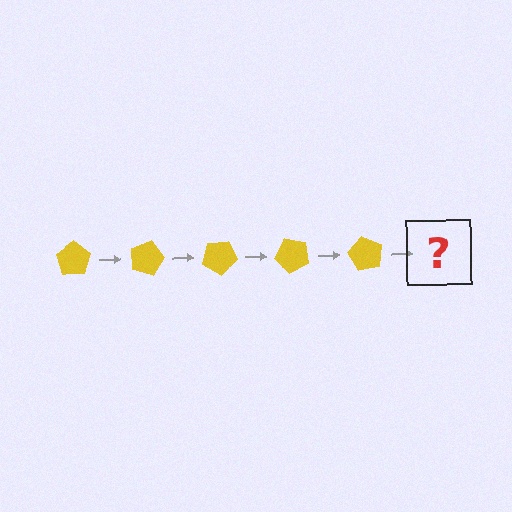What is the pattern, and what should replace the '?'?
The pattern is that the pentagon rotates 15 degrees each step. The '?' should be a yellow pentagon rotated 75 degrees.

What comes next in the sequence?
The next element should be a yellow pentagon rotated 75 degrees.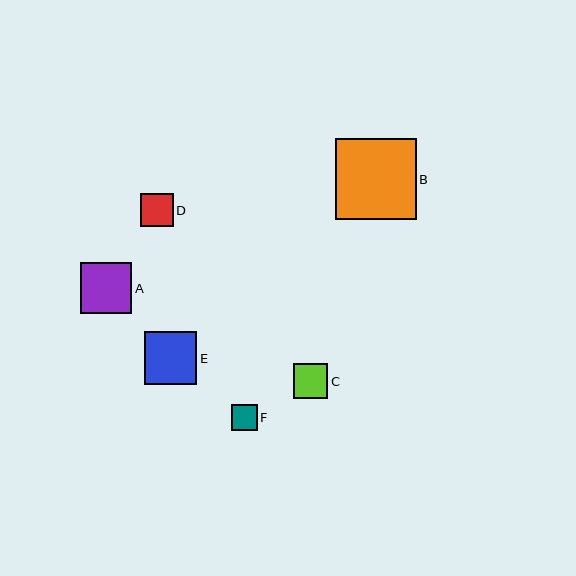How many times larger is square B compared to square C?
Square B is approximately 2.3 times the size of square C.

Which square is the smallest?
Square F is the smallest with a size of approximately 25 pixels.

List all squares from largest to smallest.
From largest to smallest: B, E, A, C, D, F.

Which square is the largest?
Square B is the largest with a size of approximately 81 pixels.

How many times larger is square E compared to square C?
Square E is approximately 1.5 times the size of square C.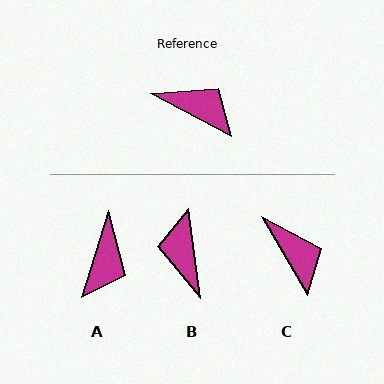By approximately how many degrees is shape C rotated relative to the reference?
Approximately 32 degrees clockwise.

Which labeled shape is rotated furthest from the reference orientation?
B, about 125 degrees away.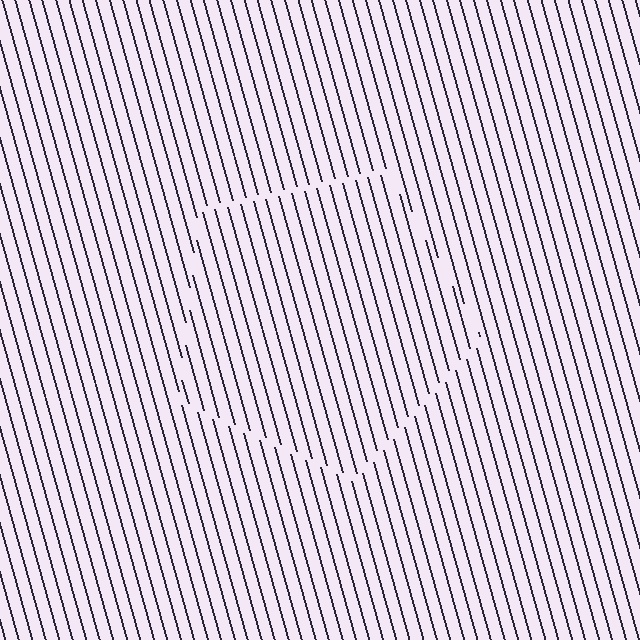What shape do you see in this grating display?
An illusory pentagon. The interior of the shape contains the same grating, shifted by half a period — the contour is defined by the phase discontinuity where line-ends from the inner and outer gratings abut.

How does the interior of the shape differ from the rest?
The interior of the shape contains the same grating, shifted by half a period — the contour is defined by the phase discontinuity where line-ends from the inner and outer gratings abut.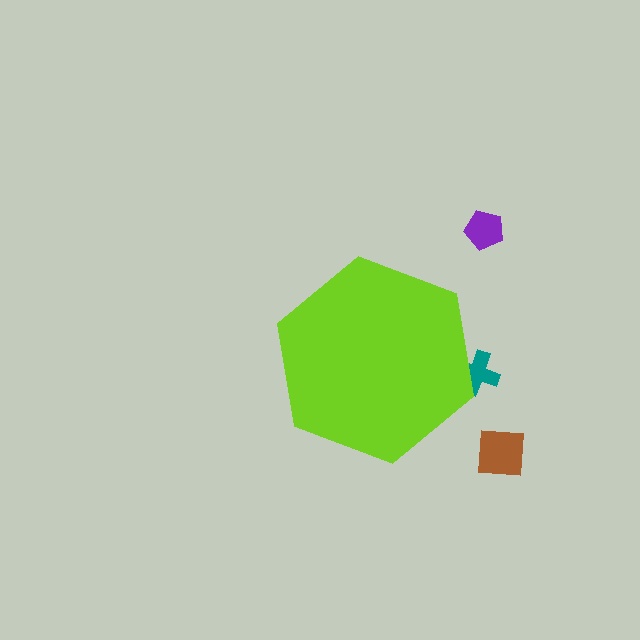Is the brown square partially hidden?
No, the brown square is fully visible.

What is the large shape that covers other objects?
A lime hexagon.